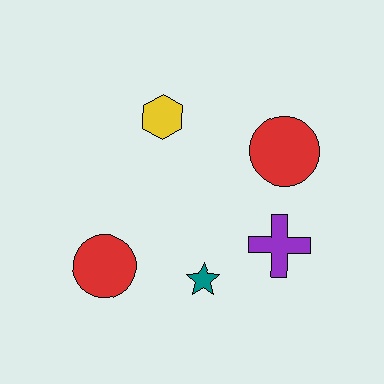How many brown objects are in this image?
There are no brown objects.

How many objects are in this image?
There are 5 objects.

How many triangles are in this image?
There are no triangles.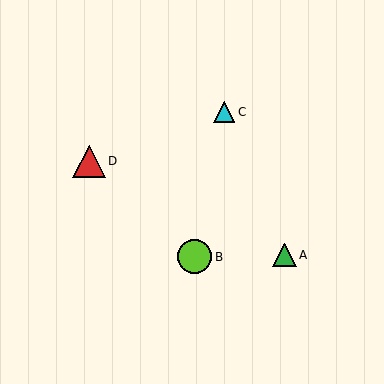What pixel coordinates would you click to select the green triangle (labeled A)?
Click at (285, 255) to select the green triangle A.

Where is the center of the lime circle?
The center of the lime circle is at (194, 257).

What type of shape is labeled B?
Shape B is a lime circle.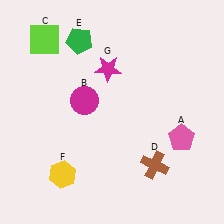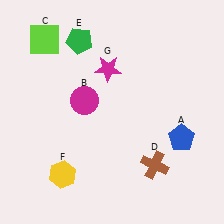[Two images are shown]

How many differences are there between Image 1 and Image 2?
There is 1 difference between the two images.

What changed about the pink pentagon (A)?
In Image 1, A is pink. In Image 2, it changed to blue.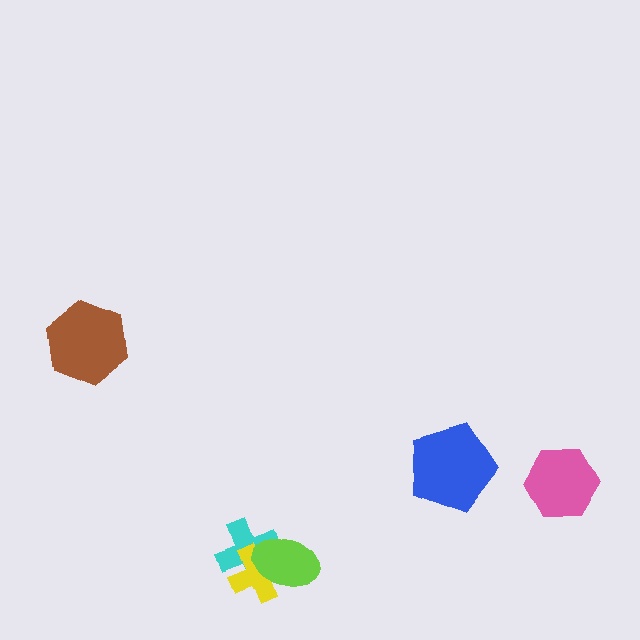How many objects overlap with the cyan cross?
2 objects overlap with the cyan cross.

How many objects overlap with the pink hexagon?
0 objects overlap with the pink hexagon.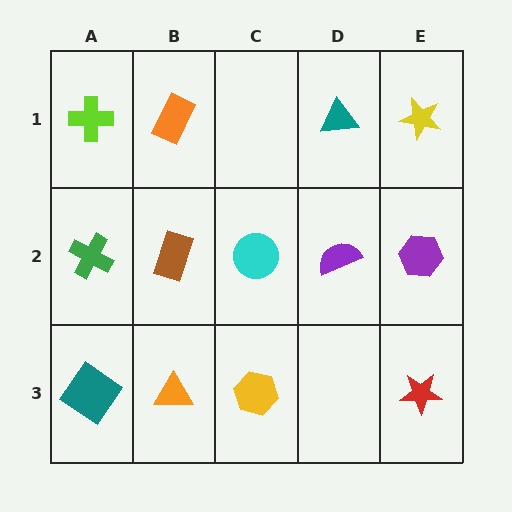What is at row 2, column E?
A purple hexagon.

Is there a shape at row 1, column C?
No, that cell is empty.